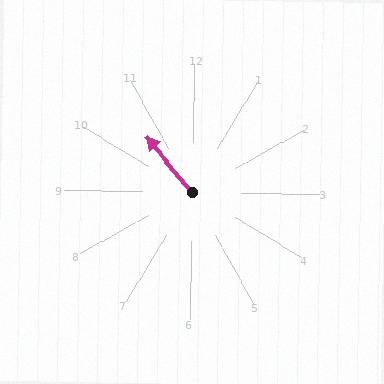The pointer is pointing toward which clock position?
Roughly 11 o'clock.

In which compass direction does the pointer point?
Northwest.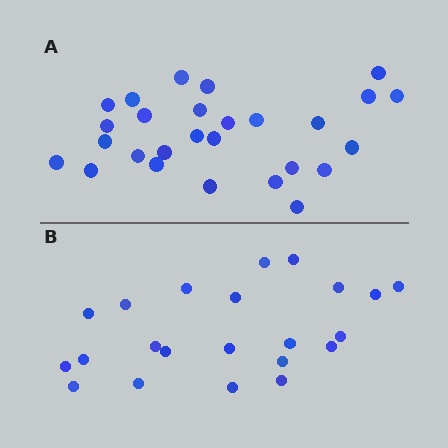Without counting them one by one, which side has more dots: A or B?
Region A (the top region) has more dots.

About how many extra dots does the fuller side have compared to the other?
Region A has about 5 more dots than region B.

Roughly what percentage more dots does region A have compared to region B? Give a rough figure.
About 25% more.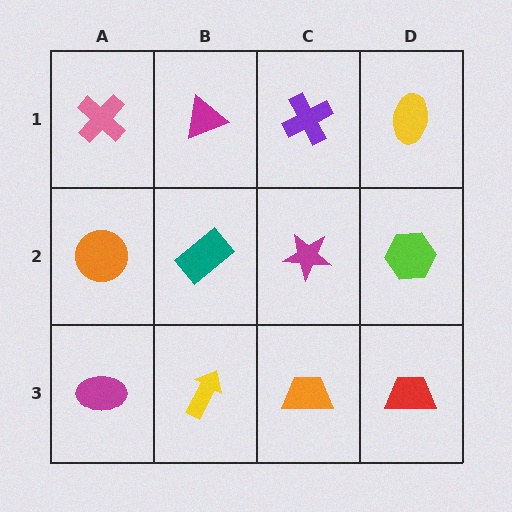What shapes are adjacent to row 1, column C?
A magenta star (row 2, column C), a magenta triangle (row 1, column B), a yellow ellipse (row 1, column D).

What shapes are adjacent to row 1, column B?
A teal rectangle (row 2, column B), a pink cross (row 1, column A), a purple cross (row 1, column C).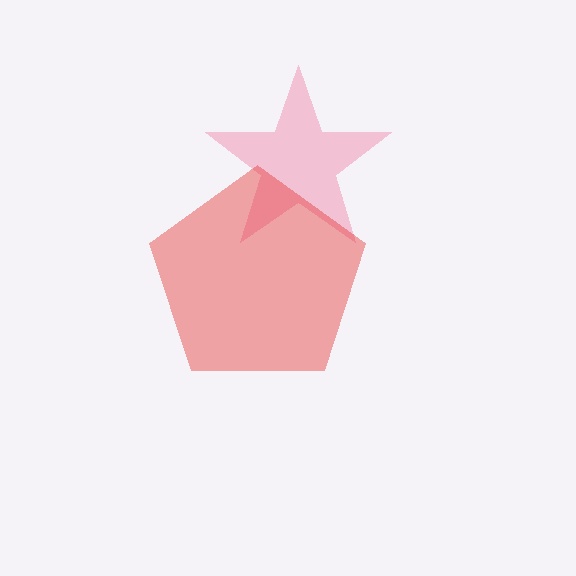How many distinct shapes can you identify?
There are 2 distinct shapes: a pink star, a red pentagon.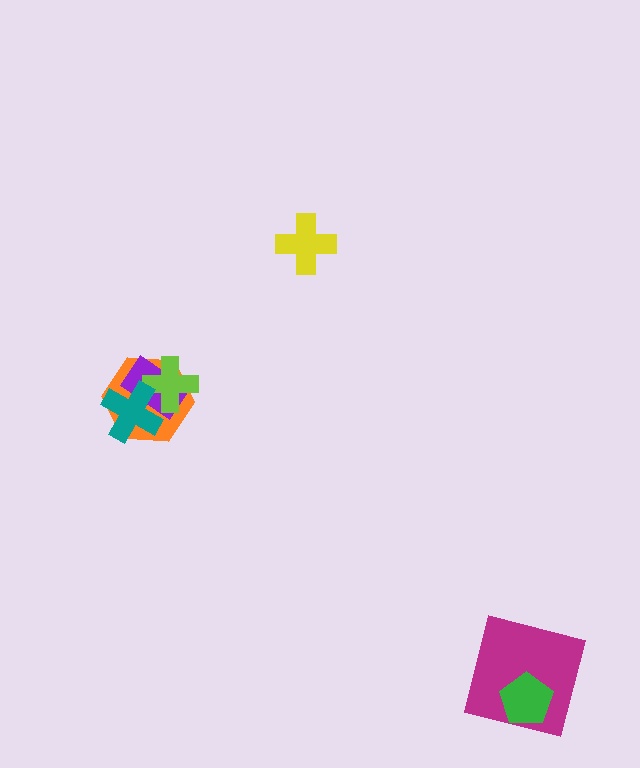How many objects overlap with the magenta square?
1 object overlaps with the magenta square.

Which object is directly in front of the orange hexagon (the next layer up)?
The purple rectangle is directly in front of the orange hexagon.